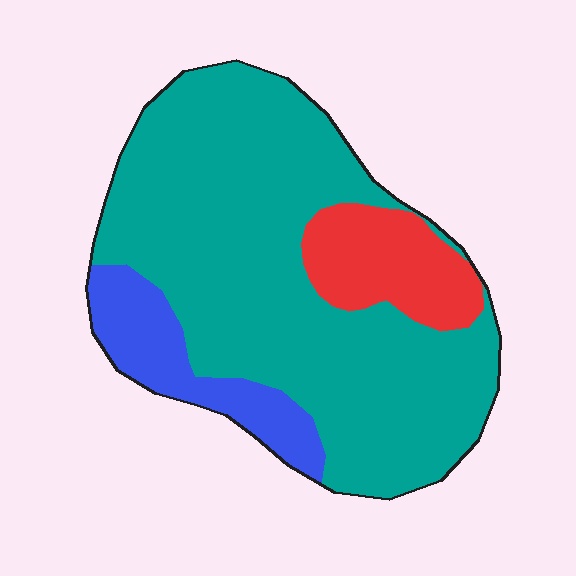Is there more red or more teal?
Teal.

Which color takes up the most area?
Teal, at roughly 75%.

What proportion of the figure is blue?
Blue takes up less than a quarter of the figure.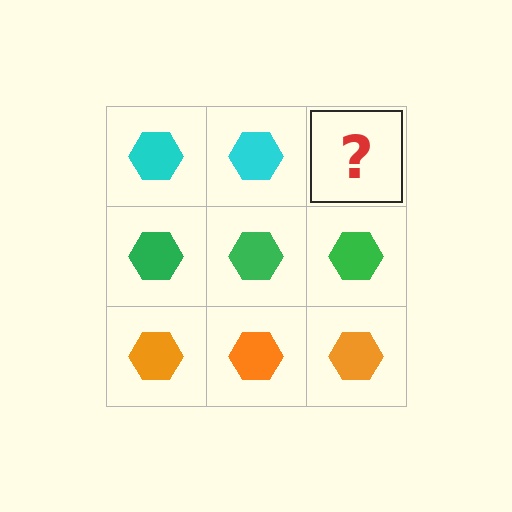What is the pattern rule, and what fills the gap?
The rule is that each row has a consistent color. The gap should be filled with a cyan hexagon.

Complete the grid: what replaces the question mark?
The question mark should be replaced with a cyan hexagon.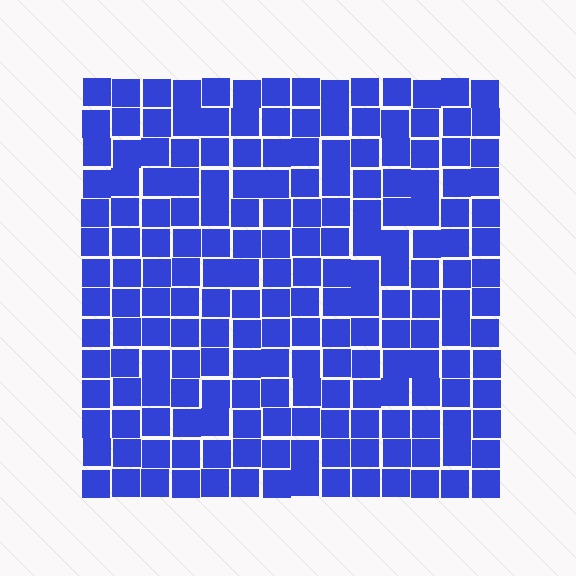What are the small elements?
The small elements are squares.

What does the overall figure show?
The overall figure shows a square.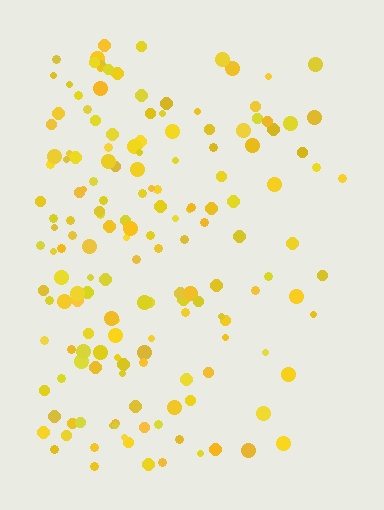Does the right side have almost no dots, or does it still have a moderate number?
Still a moderate number, just noticeably fewer than the left.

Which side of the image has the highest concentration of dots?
The left.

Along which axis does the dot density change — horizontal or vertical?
Horizontal.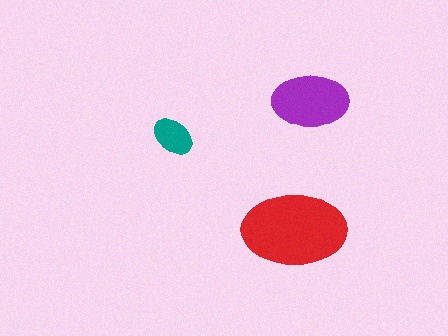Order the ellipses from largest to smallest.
the red one, the purple one, the teal one.